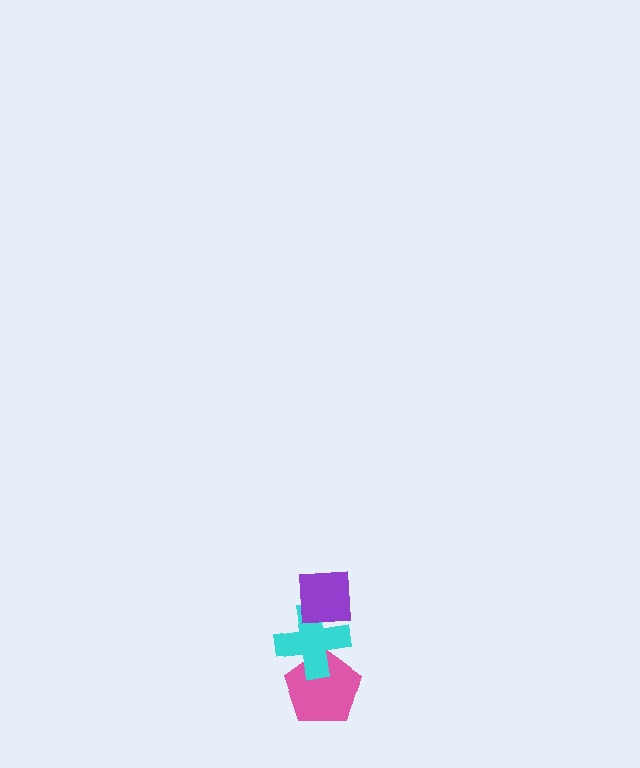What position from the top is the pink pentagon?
The pink pentagon is 3rd from the top.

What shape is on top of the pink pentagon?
The cyan cross is on top of the pink pentagon.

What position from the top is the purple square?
The purple square is 1st from the top.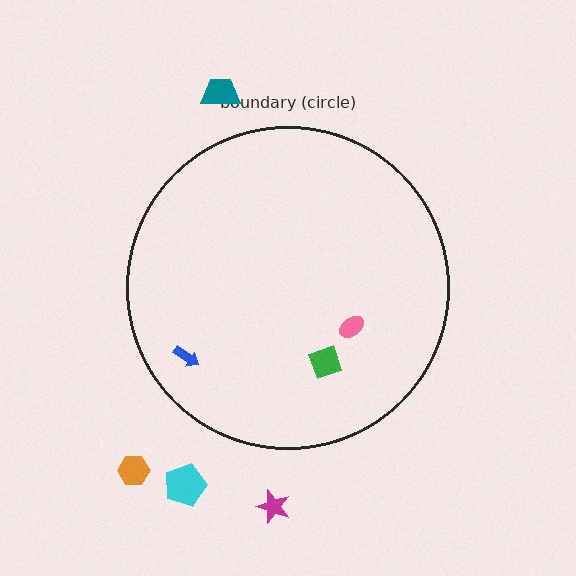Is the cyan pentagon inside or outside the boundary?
Outside.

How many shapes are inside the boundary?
3 inside, 4 outside.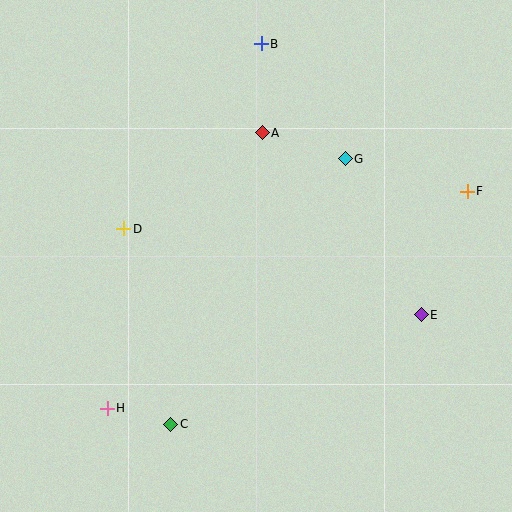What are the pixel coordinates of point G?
Point G is at (345, 159).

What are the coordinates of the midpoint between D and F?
The midpoint between D and F is at (295, 210).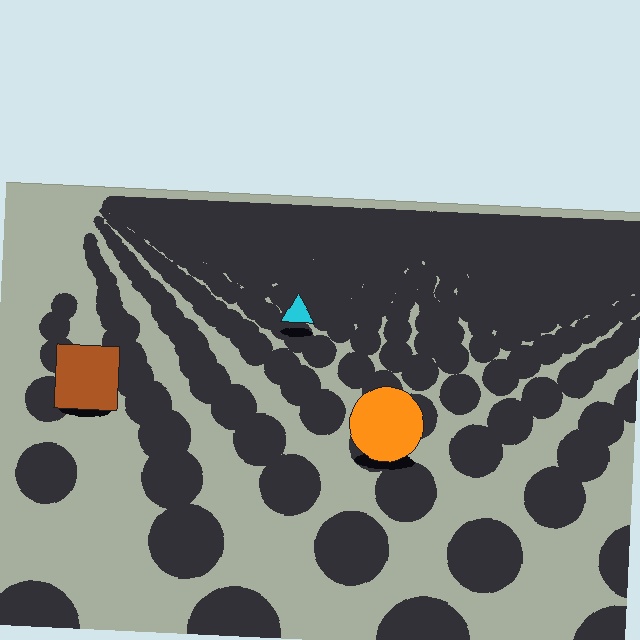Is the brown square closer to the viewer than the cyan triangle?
Yes. The brown square is closer — you can tell from the texture gradient: the ground texture is coarser near it.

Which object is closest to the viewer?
The orange circle is closest. The texture marks near it are larger and more spread out.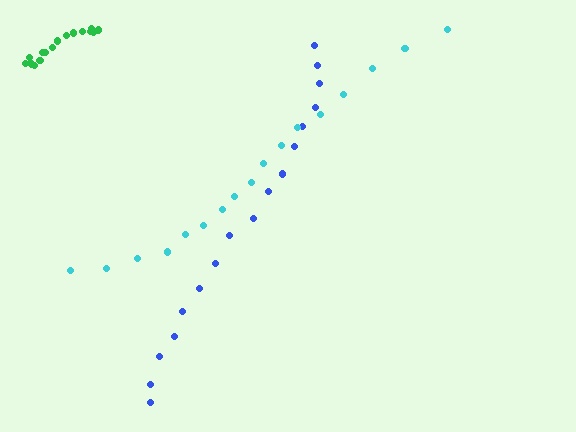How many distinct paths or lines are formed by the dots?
There are 3 distinct paths.